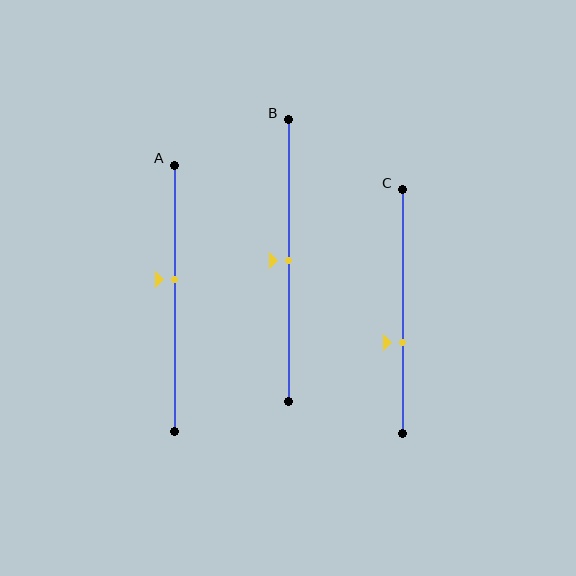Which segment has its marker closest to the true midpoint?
Segment B has its marker closest to the true midpoint.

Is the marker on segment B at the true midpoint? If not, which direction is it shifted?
Yes, the marker on segment B is at the true midpoint.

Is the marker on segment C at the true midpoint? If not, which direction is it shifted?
No, the marker on segment C is shifted downward by about 13% of the segment length.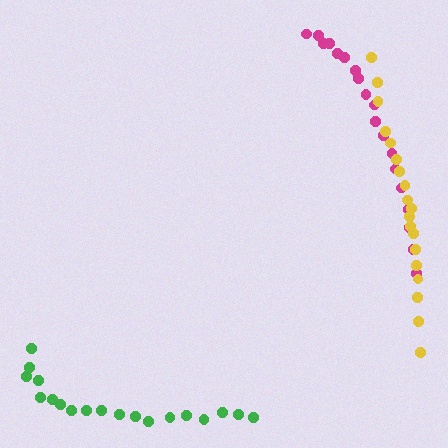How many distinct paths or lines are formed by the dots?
There are 3 distinct paths.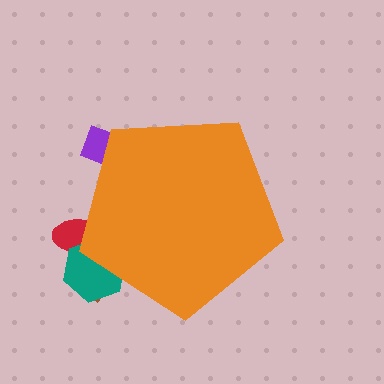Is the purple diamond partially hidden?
Yes, the purple diamond is partially hidden behind the orange pentagon.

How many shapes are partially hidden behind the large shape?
4 shapes are partially hidden.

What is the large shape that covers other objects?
An orange pentagon.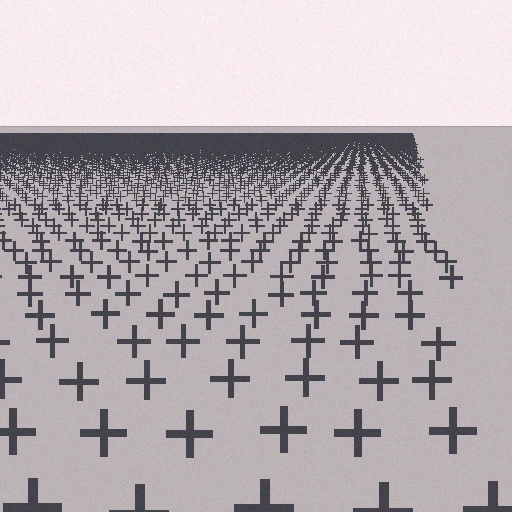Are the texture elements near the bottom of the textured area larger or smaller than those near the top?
Larger. Near the bottom, elements are closer to the viewer and appear at a bigger on-screen size.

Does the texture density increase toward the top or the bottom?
Density increases toward the top.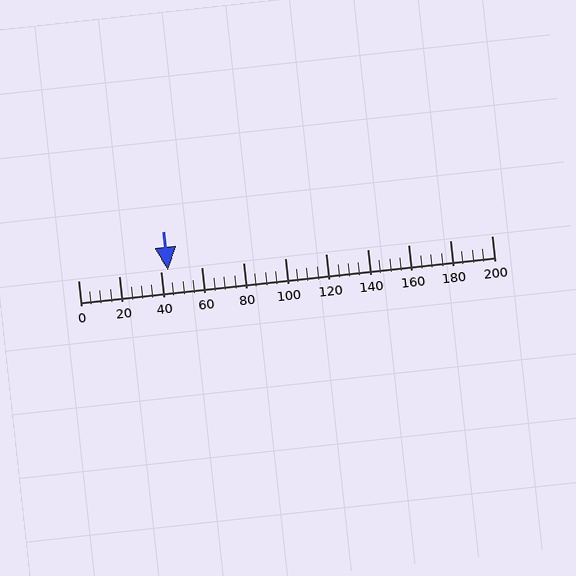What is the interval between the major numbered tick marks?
The major tick marks are spaced 20 units apart.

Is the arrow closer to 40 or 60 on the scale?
The arrow is closer to 40.